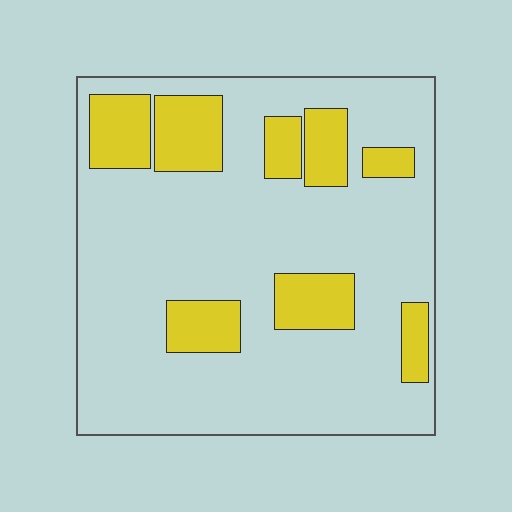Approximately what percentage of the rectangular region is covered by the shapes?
Approximately 20%.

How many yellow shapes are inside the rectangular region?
8.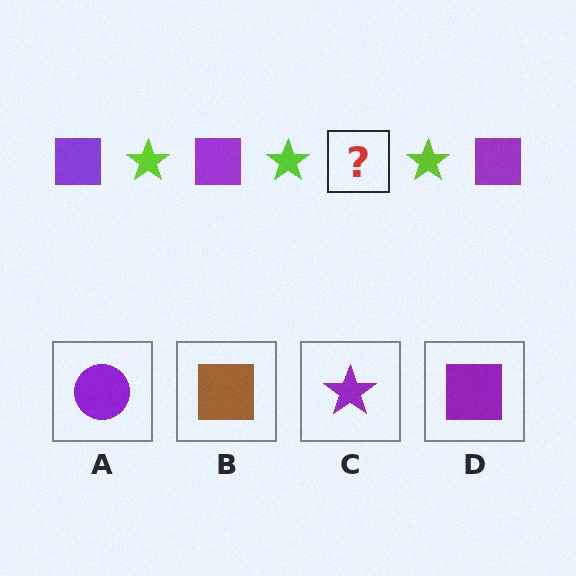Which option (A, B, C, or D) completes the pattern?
D.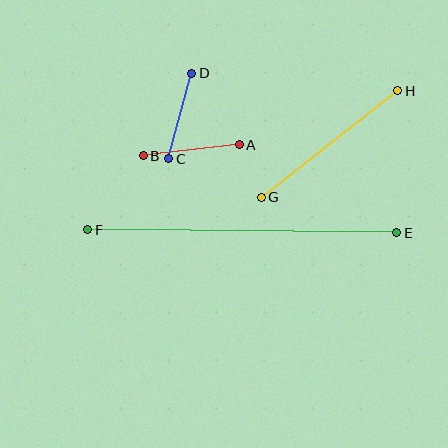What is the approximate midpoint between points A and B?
The midpoint is at approximately (191, 150) pixels.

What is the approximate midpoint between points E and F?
The midpoint is at approximately (242, 231) pixels.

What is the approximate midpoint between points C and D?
The midpoint is at approximately (180, 116) pixels.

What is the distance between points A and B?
The distance is approximately 97 pixels.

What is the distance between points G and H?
The distance is approximately 173 pixels.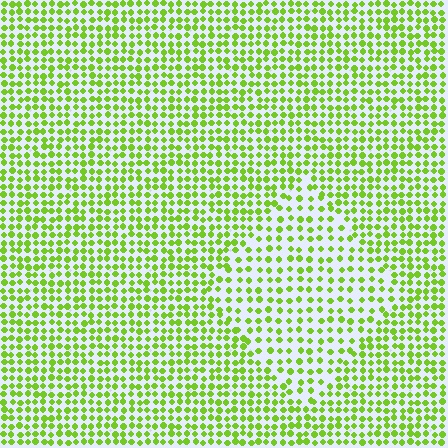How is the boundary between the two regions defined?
The boundary is defined by a change in element density (approximately 1.6x ratio). All elements are the same color, size, and shape.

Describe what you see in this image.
The image contains small lime elements arranged at two different densities. A diamond-shaped region is visible where the elements are less densely packed than the surrounding area.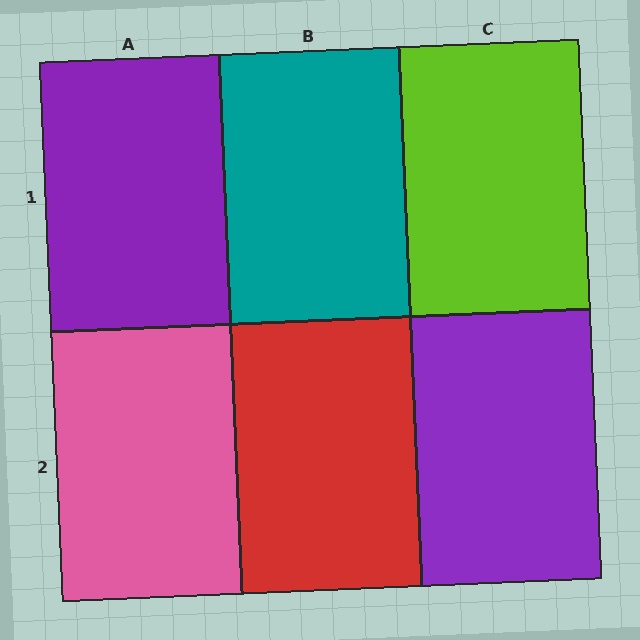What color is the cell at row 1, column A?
Purple.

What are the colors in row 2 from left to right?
Pink, red, purple.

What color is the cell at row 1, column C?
Lime.